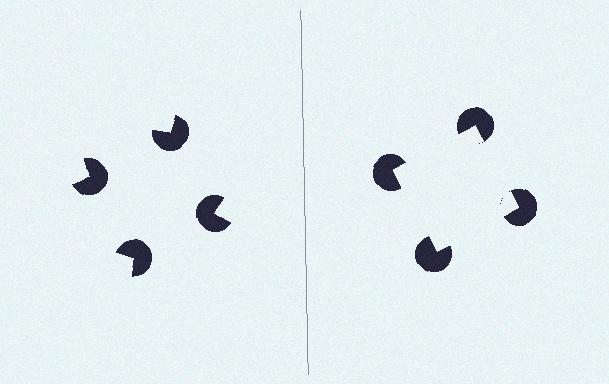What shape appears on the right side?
An illusory square.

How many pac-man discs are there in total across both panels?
8 — 4 on each side.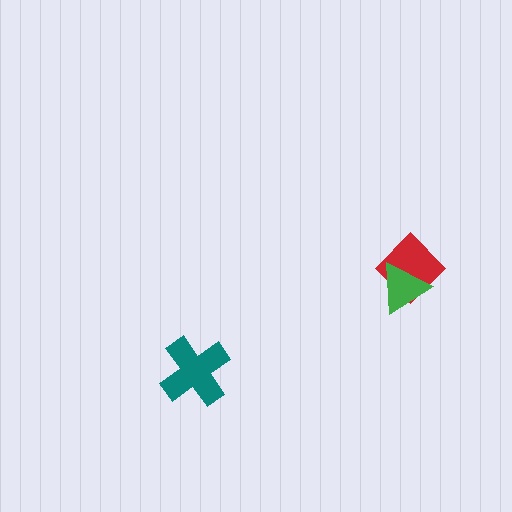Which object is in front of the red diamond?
The green triangle is in front of the red diamond.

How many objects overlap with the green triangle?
1 object overlaps with the green triangle.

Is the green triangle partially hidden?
No, no other shape covers it.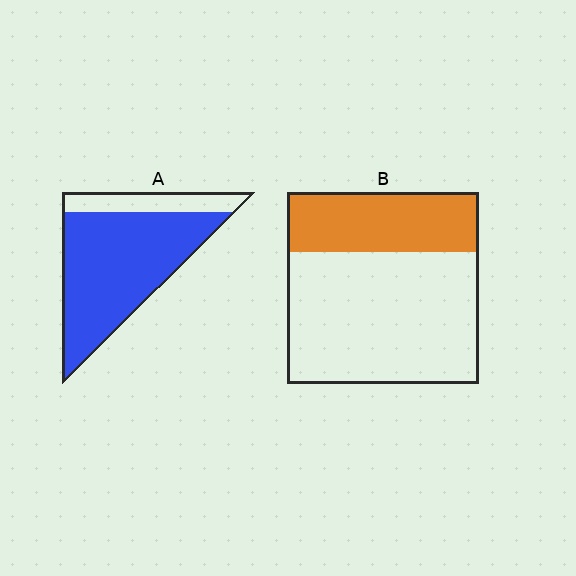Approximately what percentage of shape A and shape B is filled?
A is approximately 80% and B is approximately 30%.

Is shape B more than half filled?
No.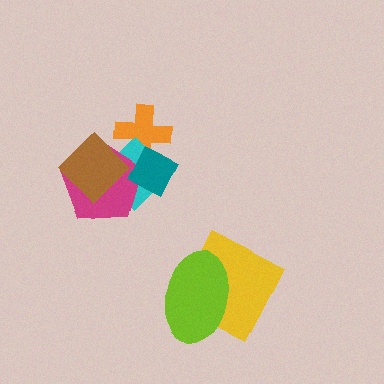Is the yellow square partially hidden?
Yes, it is partially covered by another shape.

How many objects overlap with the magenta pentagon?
3 objects overlap with the magenta pentagon.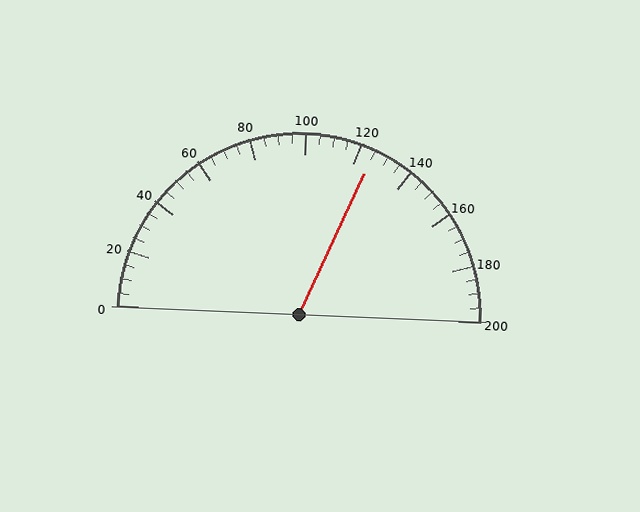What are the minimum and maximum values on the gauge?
The gauge ranges from 0 to 200.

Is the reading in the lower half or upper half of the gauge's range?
The reading is in the upper half of the range (0 to 200).